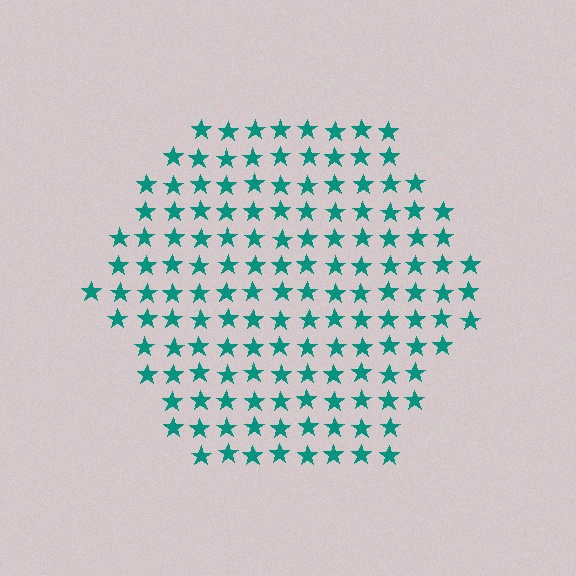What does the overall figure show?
The overall figure shows a hexagon.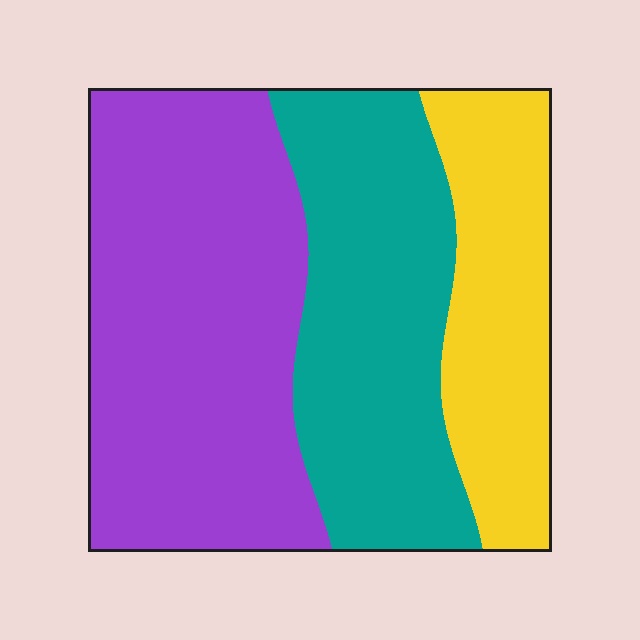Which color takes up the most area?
Purple, at roughly 45%.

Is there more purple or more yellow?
Purple.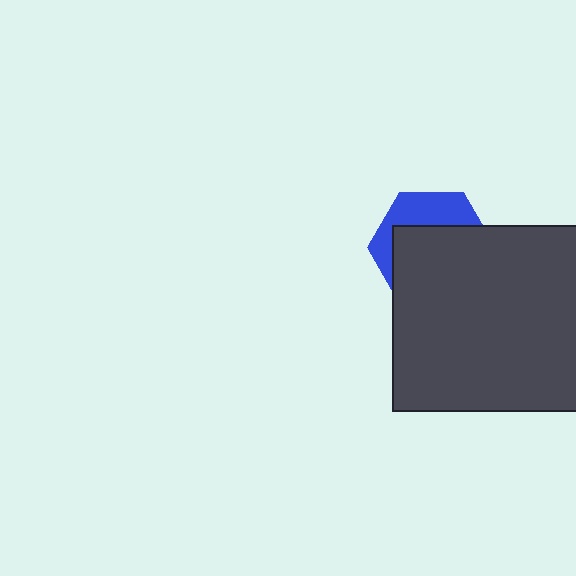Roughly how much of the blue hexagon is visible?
A small part of it is visible (roughly 35%).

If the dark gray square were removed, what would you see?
You would see the complete blue hexagon.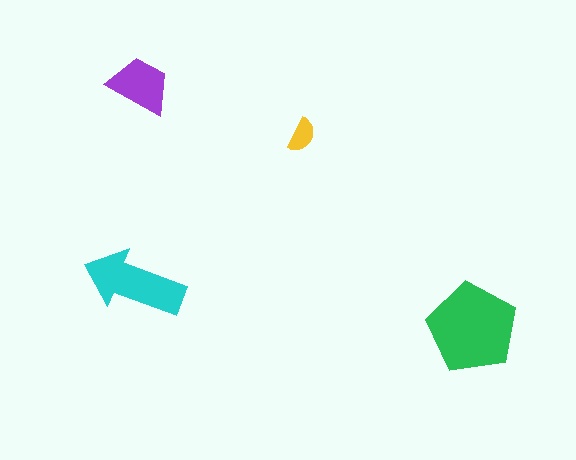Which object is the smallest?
The yellow semicircle.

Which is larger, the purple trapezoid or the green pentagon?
The green pentagon.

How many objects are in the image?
There are 4 objects in the image.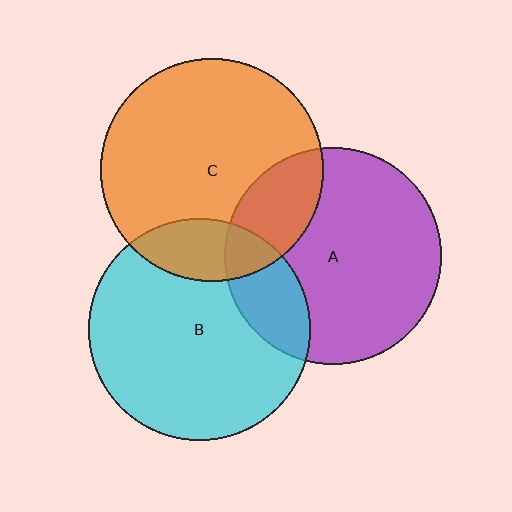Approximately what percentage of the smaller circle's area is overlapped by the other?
Approximately 15%.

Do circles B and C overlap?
Yes.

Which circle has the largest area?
Circle C (orange).